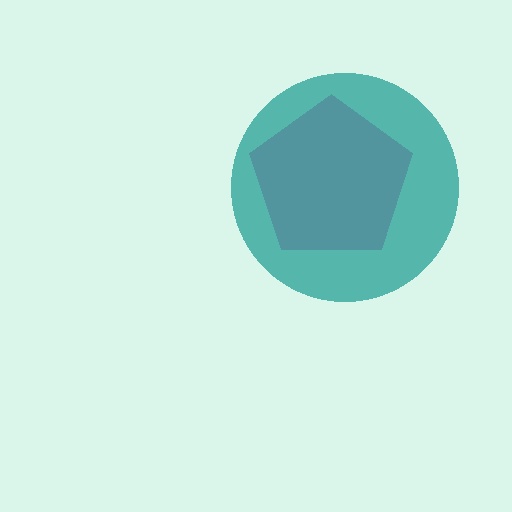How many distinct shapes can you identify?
There are 2 distinct shapes: a magenta pentagon, a teal circle.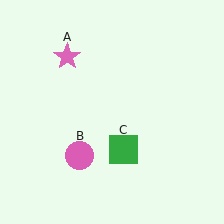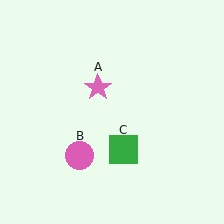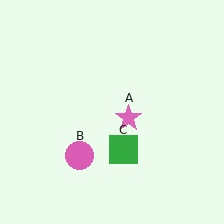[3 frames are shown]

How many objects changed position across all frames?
1 object changed position: pink star (object A).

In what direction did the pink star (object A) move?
The pink star (object A) moved down and to the right.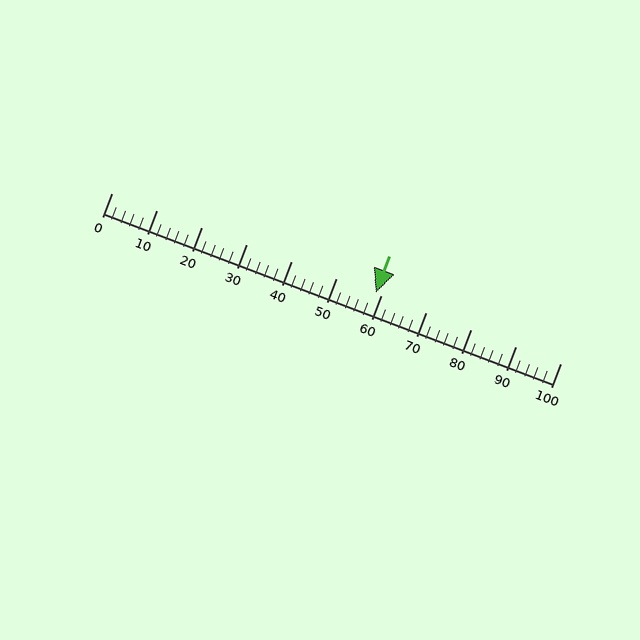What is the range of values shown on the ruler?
The ruler shows values from 0 to 100.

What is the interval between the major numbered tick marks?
The major tick marks are spaced 10 units apart.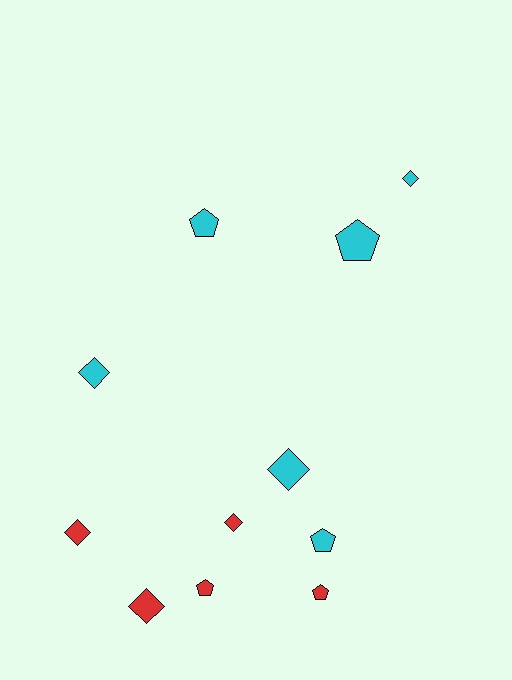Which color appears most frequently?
Cyan, with 6 objects.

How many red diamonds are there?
There are 3 red diamonds.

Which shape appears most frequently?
Diamond, with 6 objects.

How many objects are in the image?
There are 11 objects.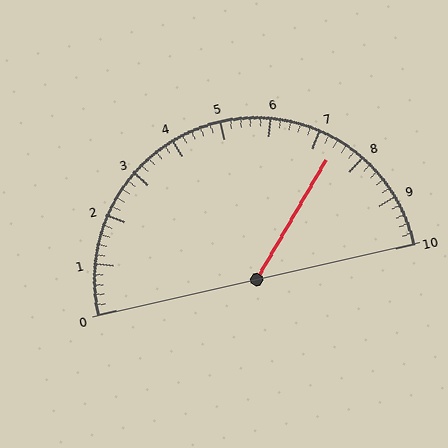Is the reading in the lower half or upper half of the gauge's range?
The reading is in the upper half of the range (0 to 10).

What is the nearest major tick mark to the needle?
The nearest major tick mark is 7.